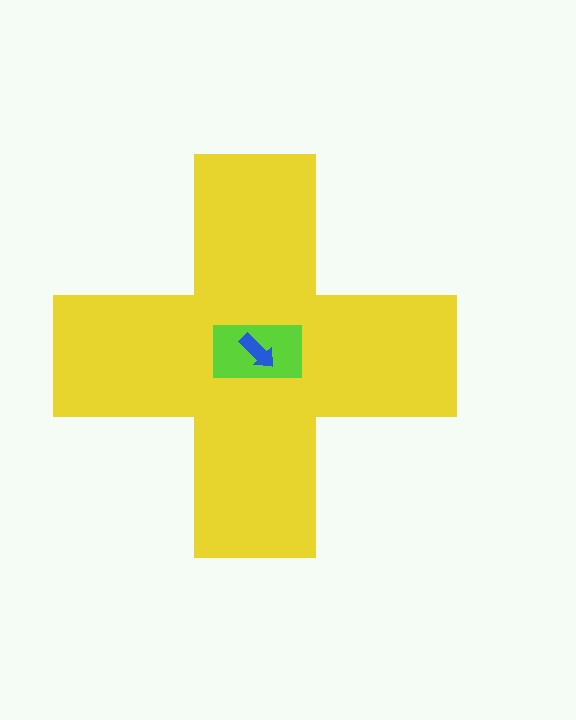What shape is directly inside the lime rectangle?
The blue arrow.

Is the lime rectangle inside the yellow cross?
Yes.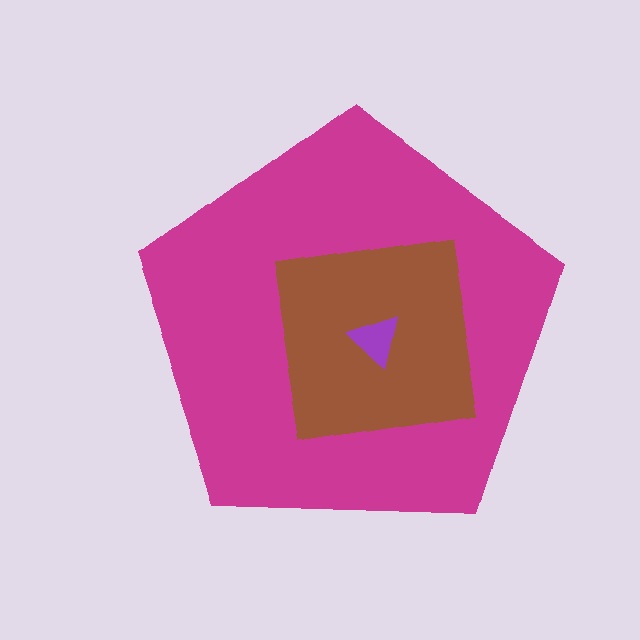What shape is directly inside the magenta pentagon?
The brown square.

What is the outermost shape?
The magenta pentagon.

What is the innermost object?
The purple triangle.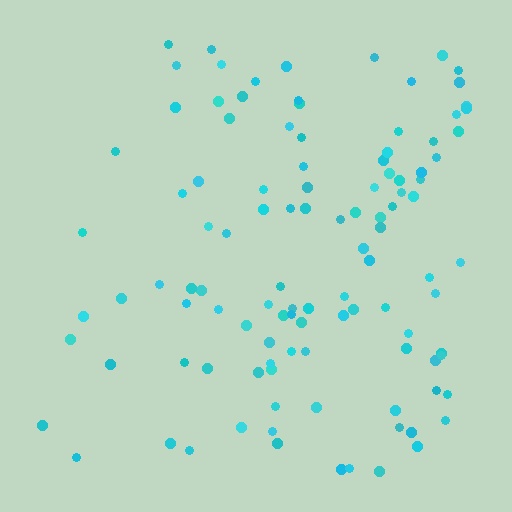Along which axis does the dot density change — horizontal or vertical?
Horizontal.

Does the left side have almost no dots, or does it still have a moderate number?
Still a moderate number, just noticeably fewer than the right.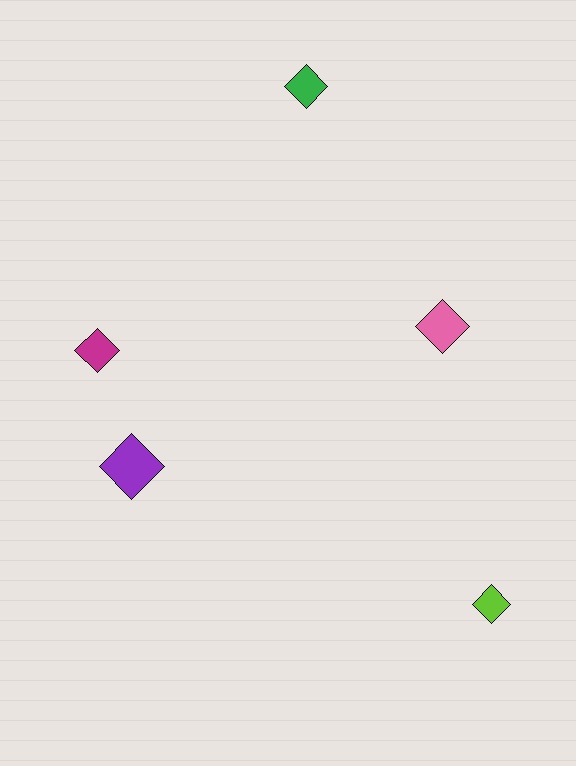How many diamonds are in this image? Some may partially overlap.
There are 5 diamonds.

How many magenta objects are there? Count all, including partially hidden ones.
There is 1 magenta object.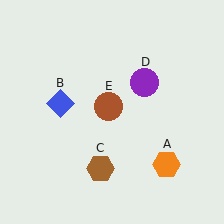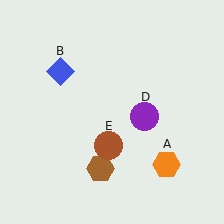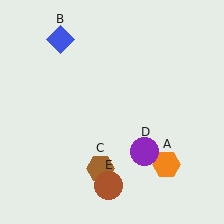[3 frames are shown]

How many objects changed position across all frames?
3 objects changed position: blue diamond (object B), purple circle (object D), brown circle (object E).